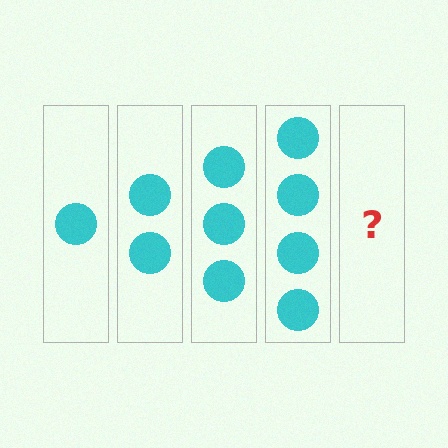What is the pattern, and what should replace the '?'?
The pattern is that each step adds one more circle. The '?' should be 5 circles.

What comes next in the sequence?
The next element should be 5 circles.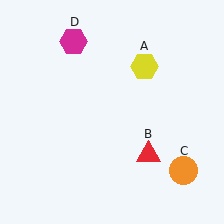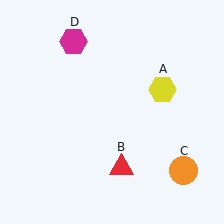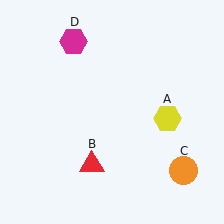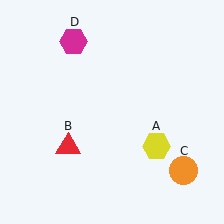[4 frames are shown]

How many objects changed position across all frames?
2 objects changed position: yellow hexagon (object A), red triangle (object B).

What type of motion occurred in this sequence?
The yellow hexagon (object A), red triangle (object B) rotated clockwise around the center of the scene.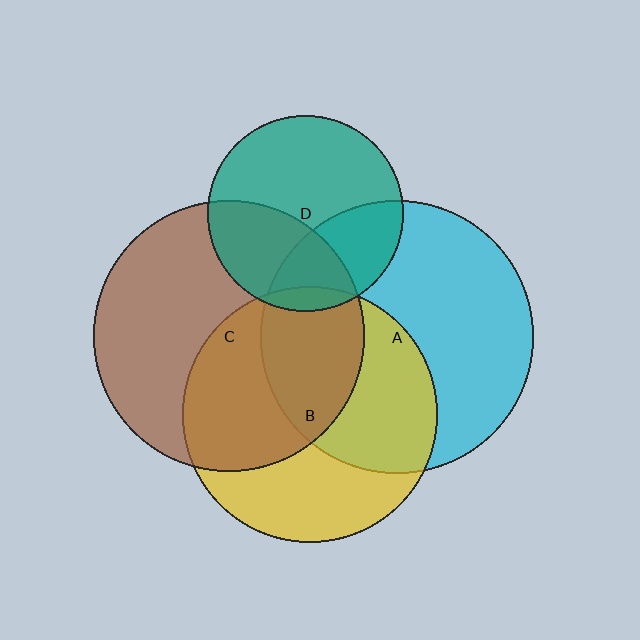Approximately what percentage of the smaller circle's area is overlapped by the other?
Approximately 30%.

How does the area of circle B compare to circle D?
Approximately 1.7 times.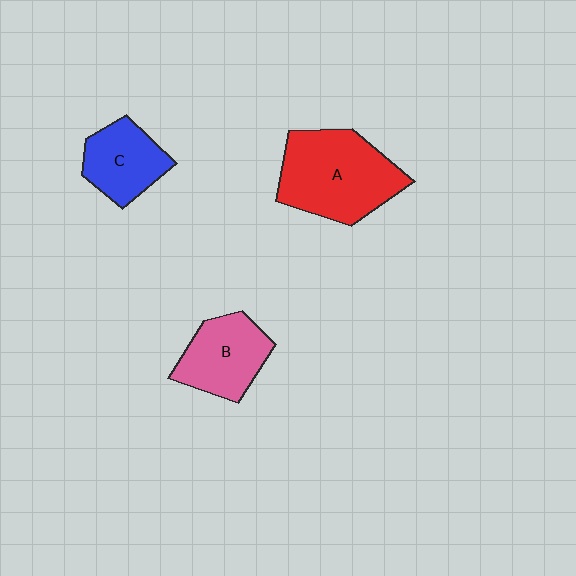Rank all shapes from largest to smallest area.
From largest to smallest: A (red), B (pink), C (blue).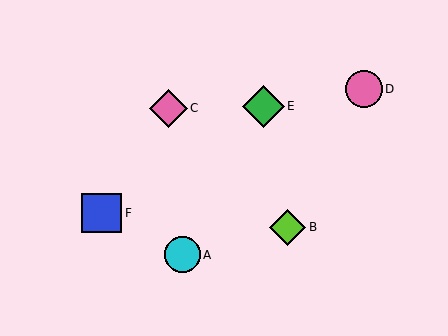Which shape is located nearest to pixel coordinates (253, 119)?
The green diamond (labeled E) at (263, 106) is nearest to that location.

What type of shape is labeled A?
Shape A is a cyan circle.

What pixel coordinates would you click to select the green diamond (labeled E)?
Click at (263, 106) to select the green diamond E.